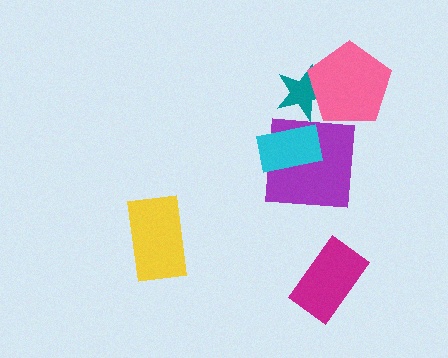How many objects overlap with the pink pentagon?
1 object overlaps with the pink pentagon.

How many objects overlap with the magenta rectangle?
0 objects overlap with the magenta rectangle.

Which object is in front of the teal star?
The pink pentagon is in front of the teal star.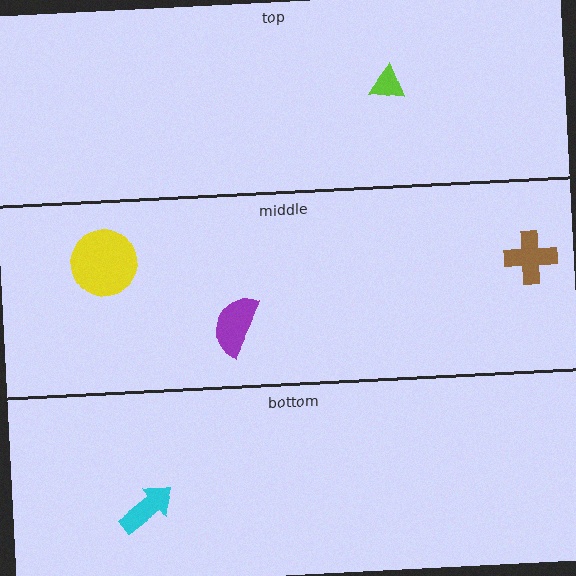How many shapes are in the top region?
1.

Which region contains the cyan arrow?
The bottom region.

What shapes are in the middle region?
The purple semicircle, the yellow circle, the brown cross.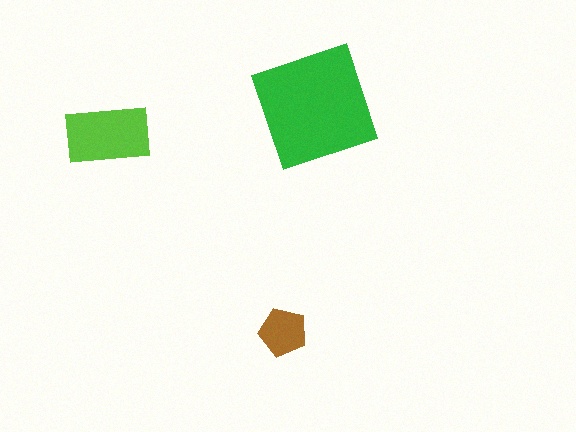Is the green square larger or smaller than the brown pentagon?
Larger.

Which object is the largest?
The green square.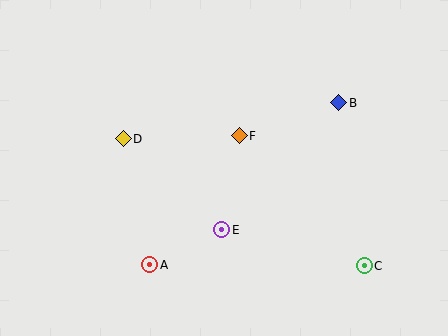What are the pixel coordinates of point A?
Point A is at (150, 265).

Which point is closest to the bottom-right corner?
Point C is closest to the bottom-right corner.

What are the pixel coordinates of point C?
Point C is at (364, 266).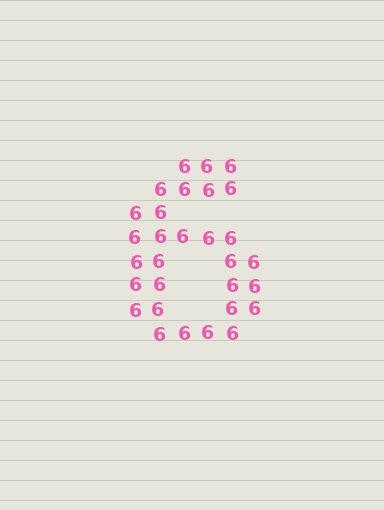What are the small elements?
The small elements are digit 6's.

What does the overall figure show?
The overall figure shows the digit 6.